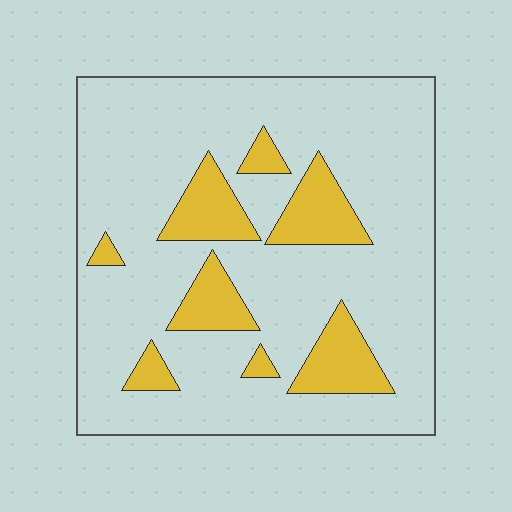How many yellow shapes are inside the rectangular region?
8.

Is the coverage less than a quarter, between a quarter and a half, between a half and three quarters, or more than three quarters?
Less than a quarter.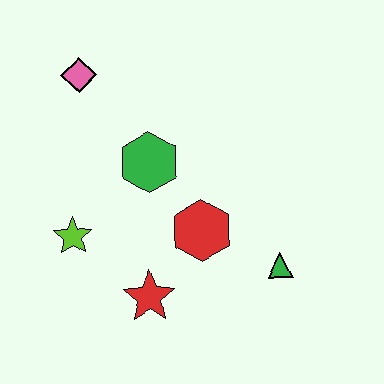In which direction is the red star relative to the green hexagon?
The red star is below the green hexagon.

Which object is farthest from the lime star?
The green triangle is farthest from the lime star.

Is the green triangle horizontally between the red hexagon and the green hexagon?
No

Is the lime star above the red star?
Yes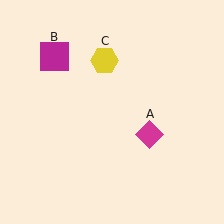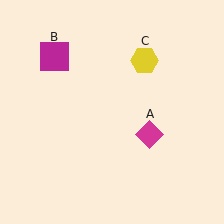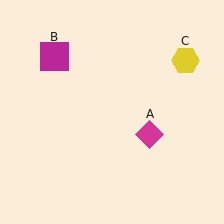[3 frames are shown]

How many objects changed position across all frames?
1 object changed position: yellow hexagon (object C).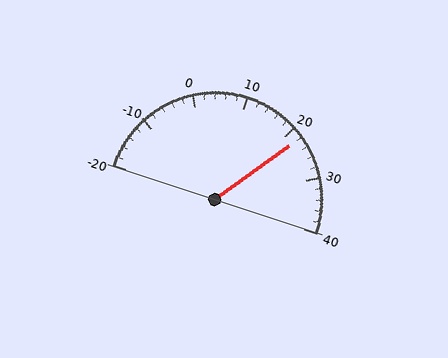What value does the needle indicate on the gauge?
The needle indicates approximately 22.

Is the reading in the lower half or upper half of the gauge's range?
The reading is in the upper half of the range (-20 to 40).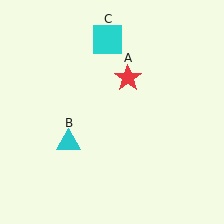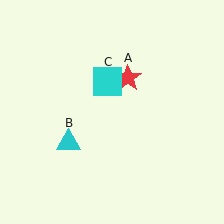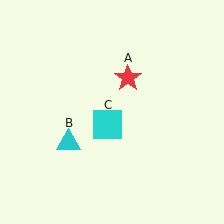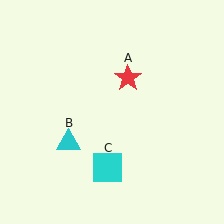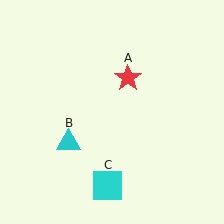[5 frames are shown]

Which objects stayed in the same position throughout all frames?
Red star (object A) and cyan triangle (object B) remained stationary.